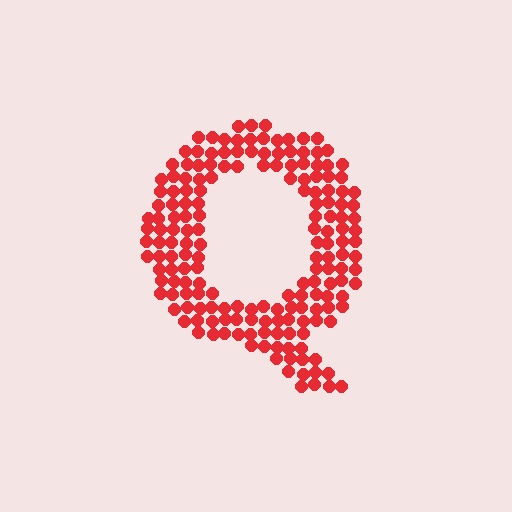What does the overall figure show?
The overall figure shows the letter Q.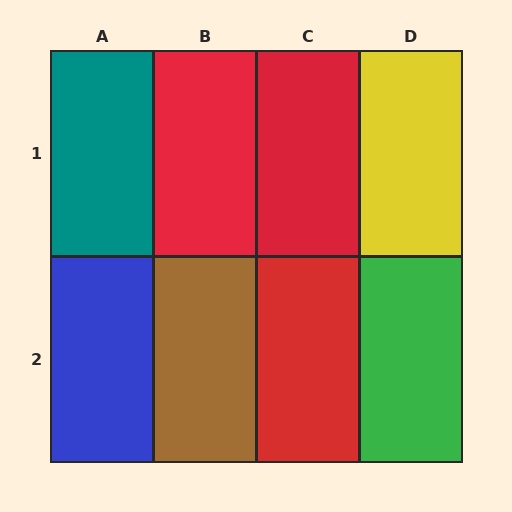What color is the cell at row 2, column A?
Blue.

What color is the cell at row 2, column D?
Green.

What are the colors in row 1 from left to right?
Teal, red, red, yellow.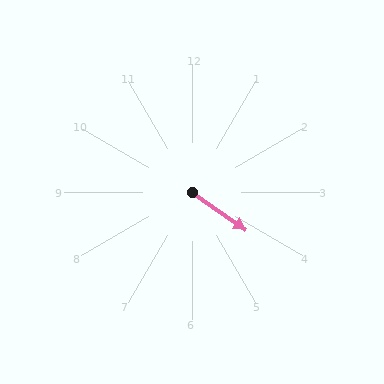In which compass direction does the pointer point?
Southeast.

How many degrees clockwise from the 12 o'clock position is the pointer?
Approximately 125 degrees.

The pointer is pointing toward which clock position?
Roughly 4 o'clock.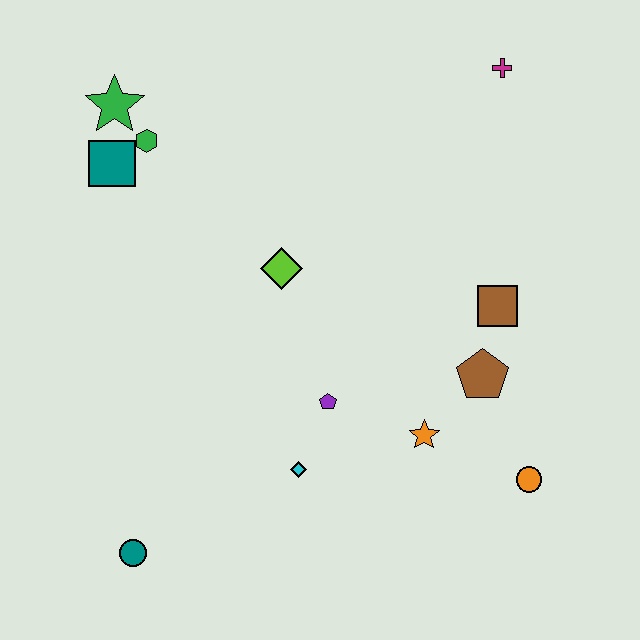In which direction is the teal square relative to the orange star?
The teal square is to the left of the orange star.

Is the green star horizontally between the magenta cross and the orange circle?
No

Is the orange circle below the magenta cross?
Yes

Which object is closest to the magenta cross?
The brown square is closest to the magenta cross.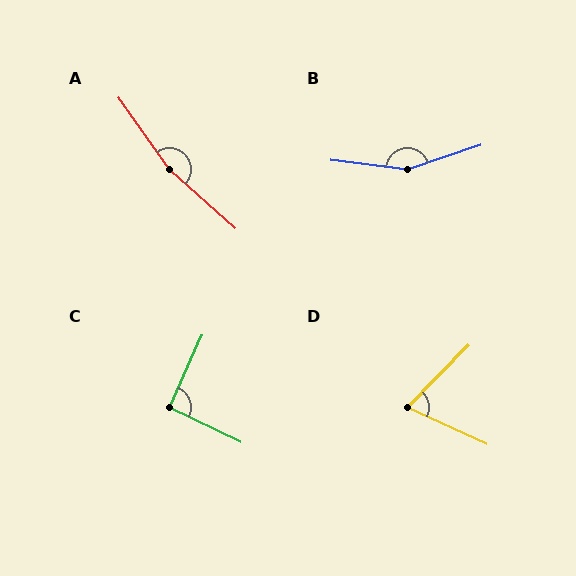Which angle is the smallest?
D, at approximately 70 degrees.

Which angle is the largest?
A, at approximately 167 degrees.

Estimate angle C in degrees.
Approximately 92 degrees.